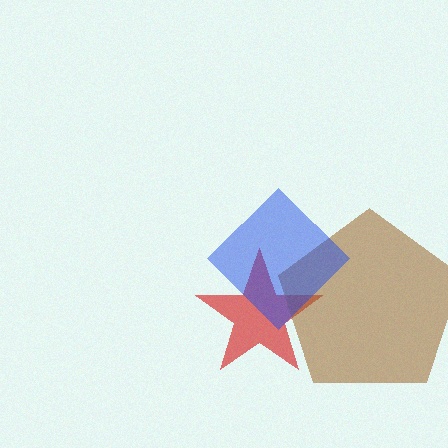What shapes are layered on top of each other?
The layered shapes are: a red star, a brown pentagon, a blue diamond.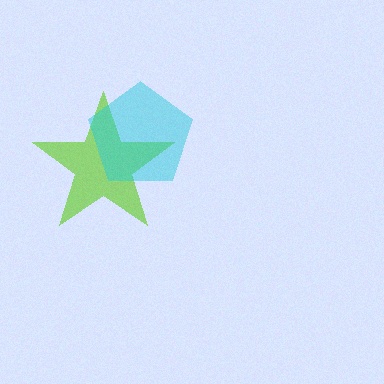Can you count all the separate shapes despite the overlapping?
Yes, there are 2 separate shapes.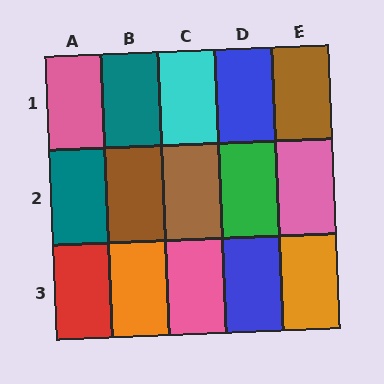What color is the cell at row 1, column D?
Blue.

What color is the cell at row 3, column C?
Pink.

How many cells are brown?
3 cells are brown.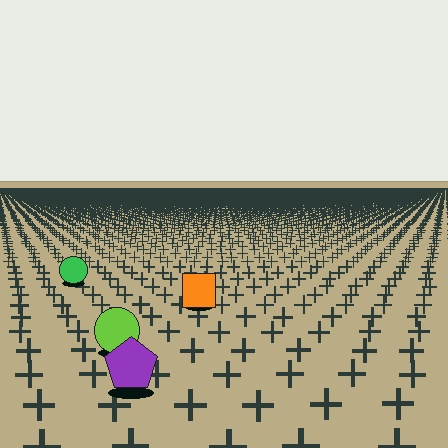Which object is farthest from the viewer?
The green circle is farthest from the viewer. It appears smaller and the ground texture around it is denser.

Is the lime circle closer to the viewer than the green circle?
Yes. The lime circle is closer — you can tell from the texture gradient: the ground texture is coarser near it.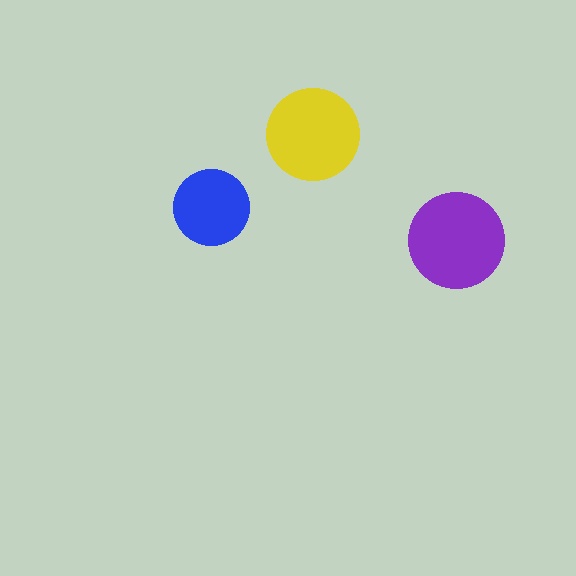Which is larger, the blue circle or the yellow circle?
The yellow one.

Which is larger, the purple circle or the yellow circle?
The purple one.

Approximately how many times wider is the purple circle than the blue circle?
About 1.5 times wider.